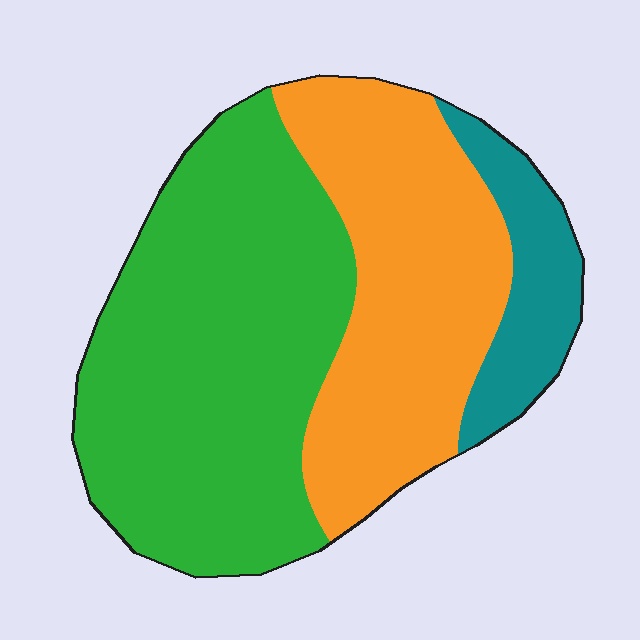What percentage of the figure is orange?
Orange takes up between a third and a half of the figure.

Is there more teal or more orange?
Orange.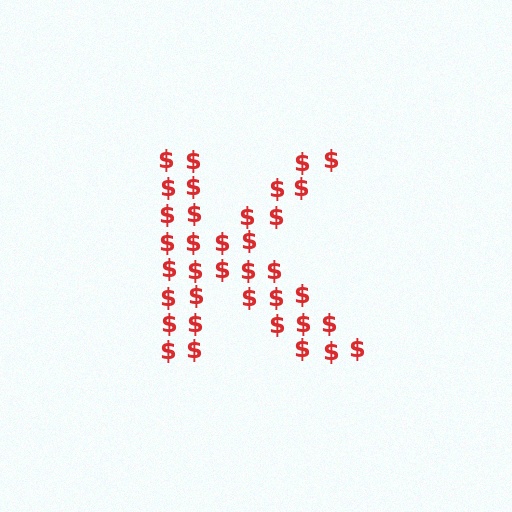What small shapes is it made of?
It is made of small dollar signs.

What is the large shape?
The large shape is the letter K.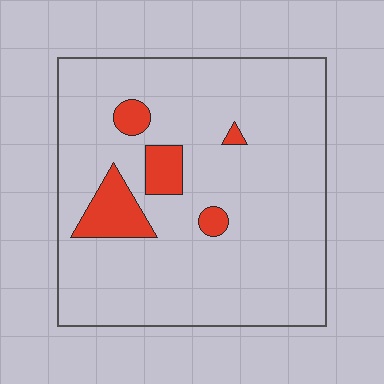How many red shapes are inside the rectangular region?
5.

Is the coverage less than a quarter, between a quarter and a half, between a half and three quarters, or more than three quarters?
Less than a quarter.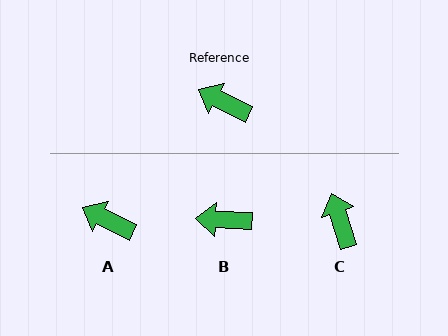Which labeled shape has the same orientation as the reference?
A.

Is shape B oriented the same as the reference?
No, it is off by about 24 degrees.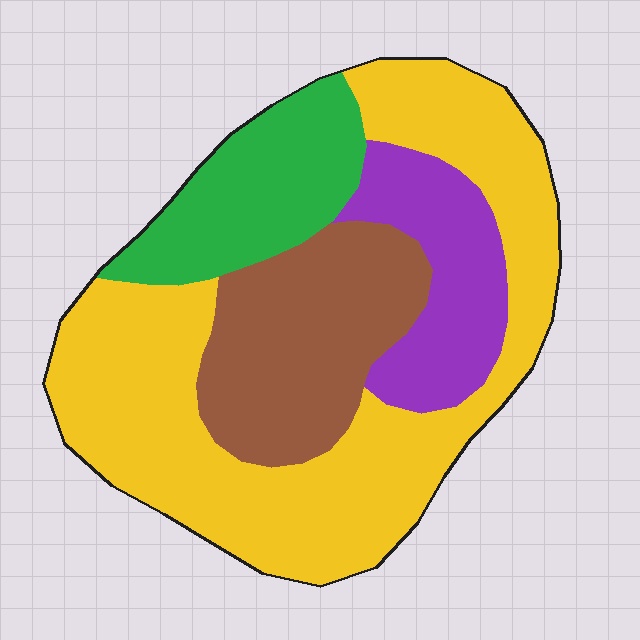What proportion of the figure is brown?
Brown covers 21% of the figure.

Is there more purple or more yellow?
Yellow.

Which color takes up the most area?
Yellow, at roughly 50%.